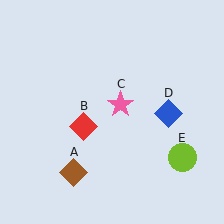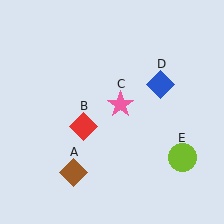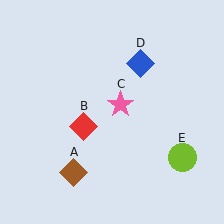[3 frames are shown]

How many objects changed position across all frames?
1 object changed position: blue diamond (object D).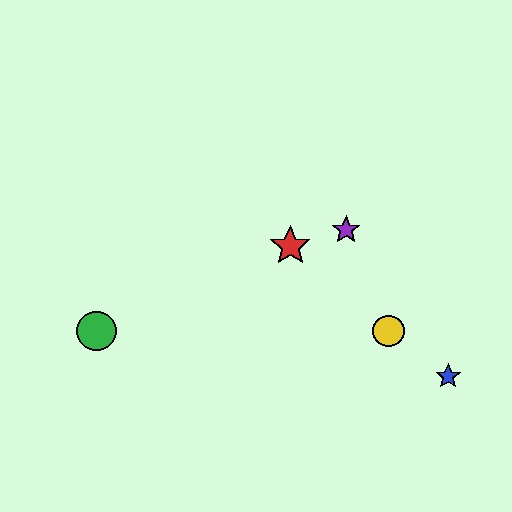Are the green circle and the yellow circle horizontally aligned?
Yes, both are at y≈331.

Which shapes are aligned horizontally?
The green circle, the yellow circle are aligned horizontally.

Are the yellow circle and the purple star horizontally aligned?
No, the yellow circle is at y≈331 and the purple star is at y≈230.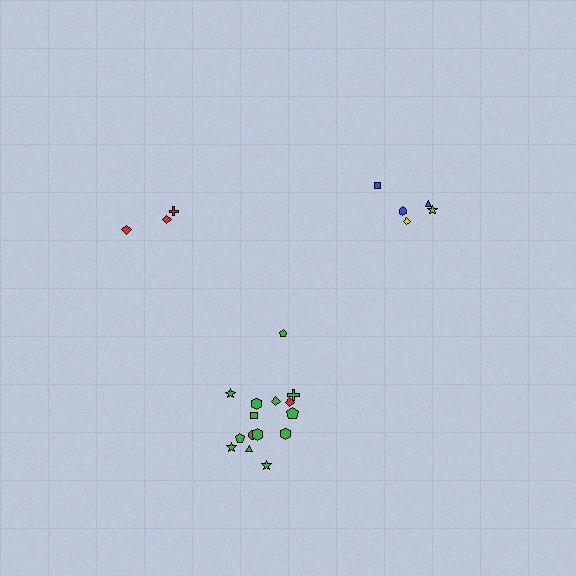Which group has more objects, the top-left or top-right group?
The top-right group.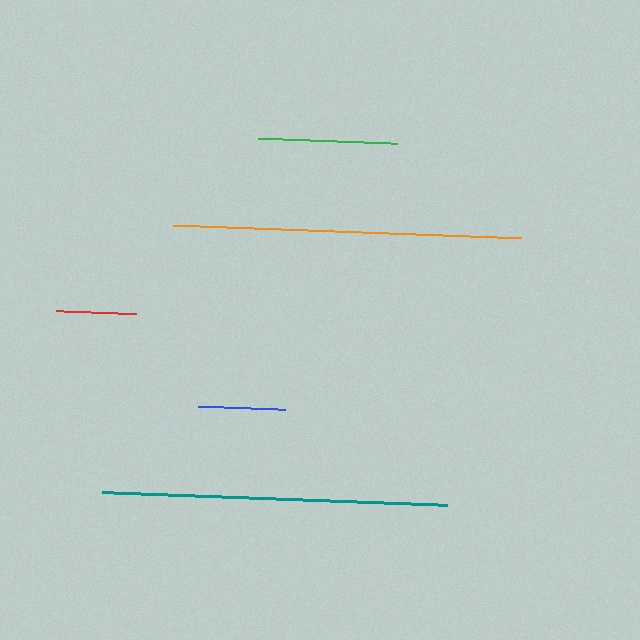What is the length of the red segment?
The red segment is approximately 80 pixels long.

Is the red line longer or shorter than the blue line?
The blue line is longer than the red line.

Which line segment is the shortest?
The red line is the shortest at approximately 80 pixels.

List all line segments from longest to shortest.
From longest to shortest: orange, teal, green, blue, red.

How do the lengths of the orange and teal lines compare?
The orange and teal lines are approximately the same length.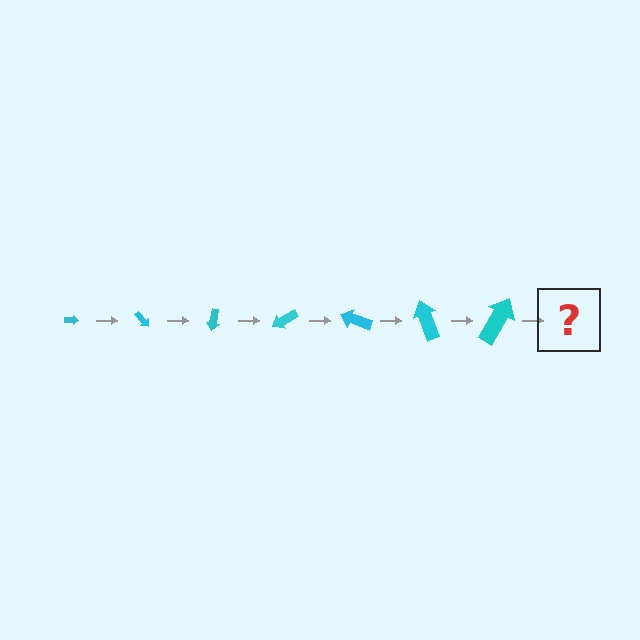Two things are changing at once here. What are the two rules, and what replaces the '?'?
The two rules are that the arrow grows larger each step and it rotates 50 degrees each step. The '?' should be an arrow, larger than the previous one and rotated 350 degrees from the start.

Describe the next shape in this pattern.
It should be an arrow, larger than the previous one and rotated 350 degrees from the start.